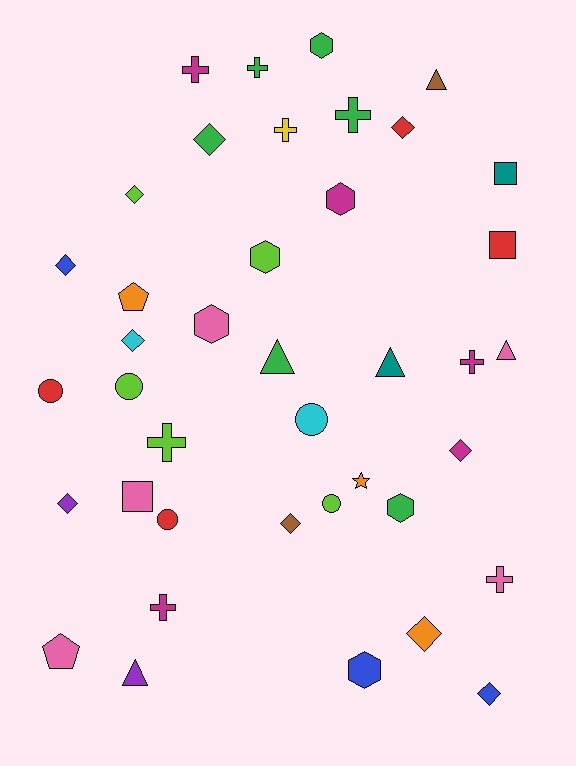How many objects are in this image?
There are 40 objects.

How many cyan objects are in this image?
There are 2 cyan objects.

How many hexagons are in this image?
There are 6 hexagons.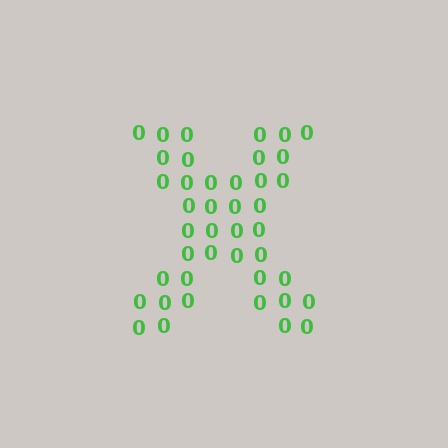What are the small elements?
The small elements are digit 0's.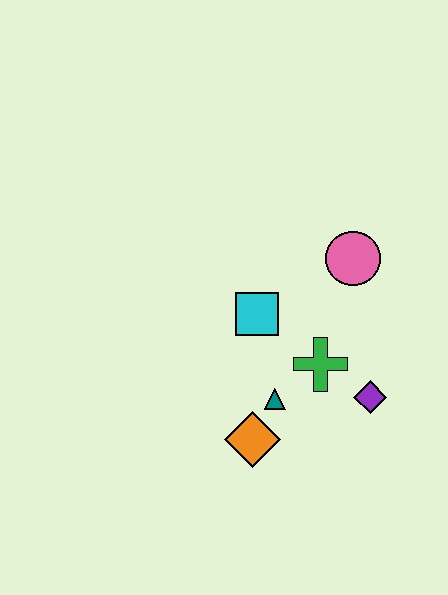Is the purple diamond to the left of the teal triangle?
No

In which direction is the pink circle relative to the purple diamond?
The pink circle is above the purple diamond.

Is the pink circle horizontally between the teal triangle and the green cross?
No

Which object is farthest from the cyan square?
The purple diamond is farthest from the cyan square.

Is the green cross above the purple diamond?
Yes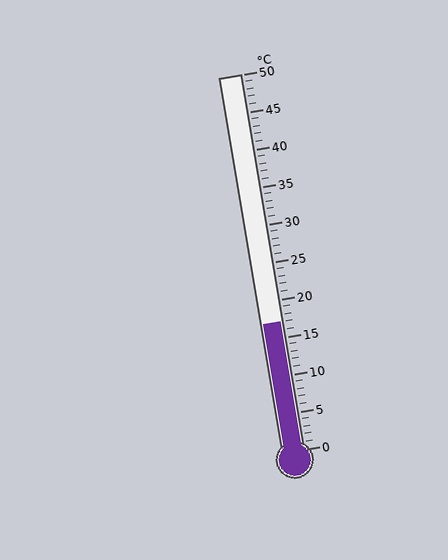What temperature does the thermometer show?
The thermometer shows approximately 17°C.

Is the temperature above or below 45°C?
The temperature is below 45°C.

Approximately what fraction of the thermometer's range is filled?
The thermometer is filled to approximately 35% of its range.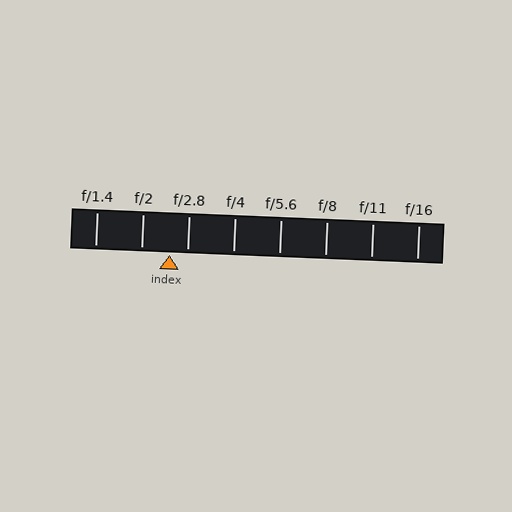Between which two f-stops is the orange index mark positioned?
The index mark is between f/2 and f/2.8.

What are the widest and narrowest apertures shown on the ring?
The widest aperture shown is f/1.4 and the narrowest is f/16.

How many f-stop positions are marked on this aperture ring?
There are 8 f-stop positions marked.